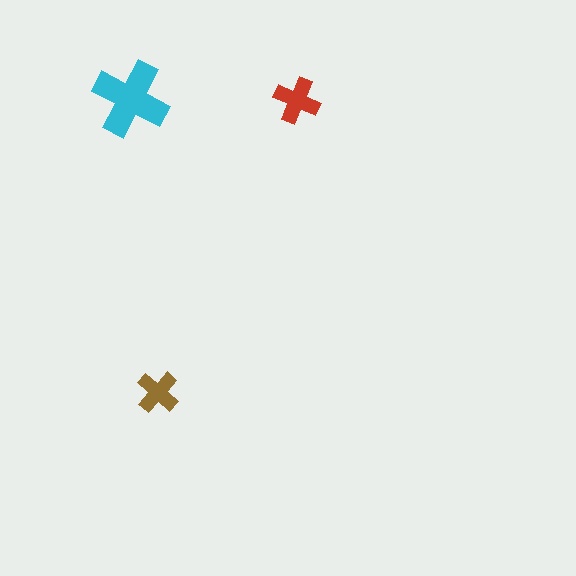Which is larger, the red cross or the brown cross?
The red one.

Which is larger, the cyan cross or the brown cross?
The cyan one.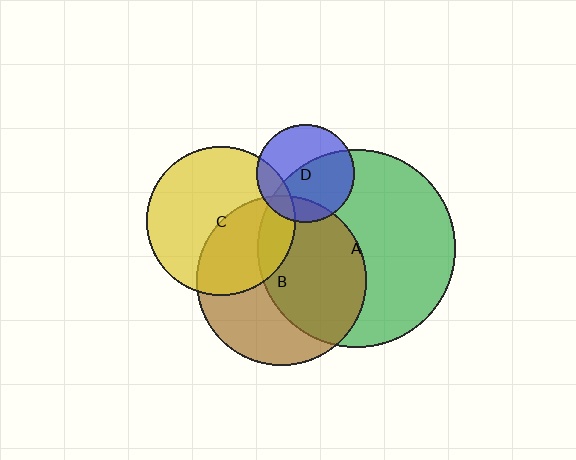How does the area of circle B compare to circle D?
Approximately 3.0 times.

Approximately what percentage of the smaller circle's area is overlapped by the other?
Approximately 55%.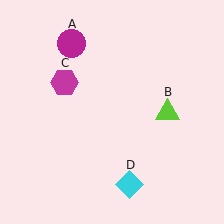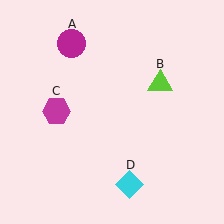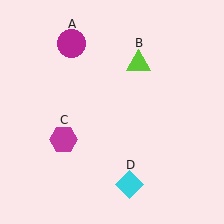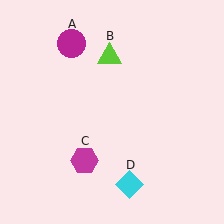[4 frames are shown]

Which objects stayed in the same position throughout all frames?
Magenta circle (object A) and cyan diamond (object D) remained stationary.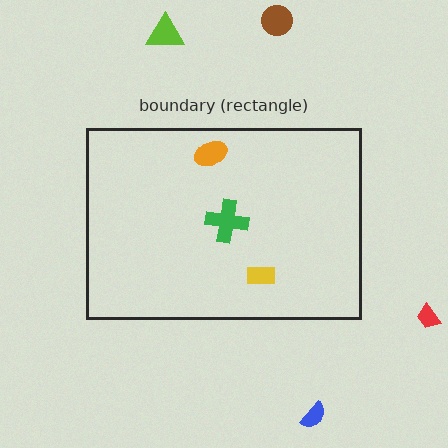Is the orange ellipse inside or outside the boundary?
Inside.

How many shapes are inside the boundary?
3 inside, 4 outside.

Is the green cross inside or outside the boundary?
Inside.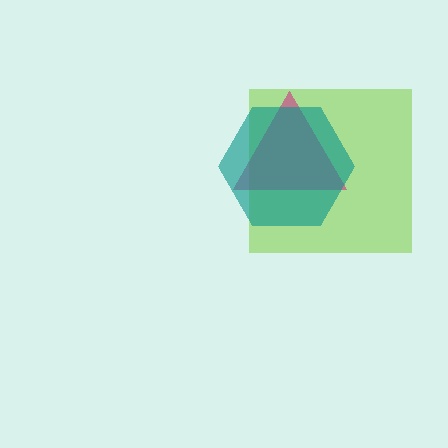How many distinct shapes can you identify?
There are 3 distinct shapes: a lime square, a magenta triangle, a teal hexagon.